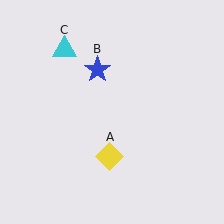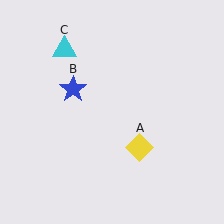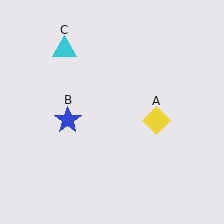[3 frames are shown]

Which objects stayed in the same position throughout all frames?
Cyan triangle (object C) remained stationary.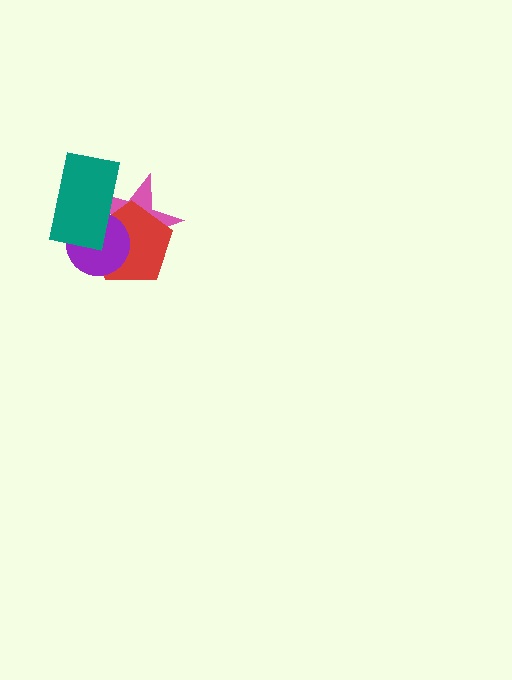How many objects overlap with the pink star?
3 objects overlap with the pink star.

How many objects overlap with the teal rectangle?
3 objects overlap with the teal rectangle.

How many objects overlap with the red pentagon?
3 objects overlap with the red pentagon.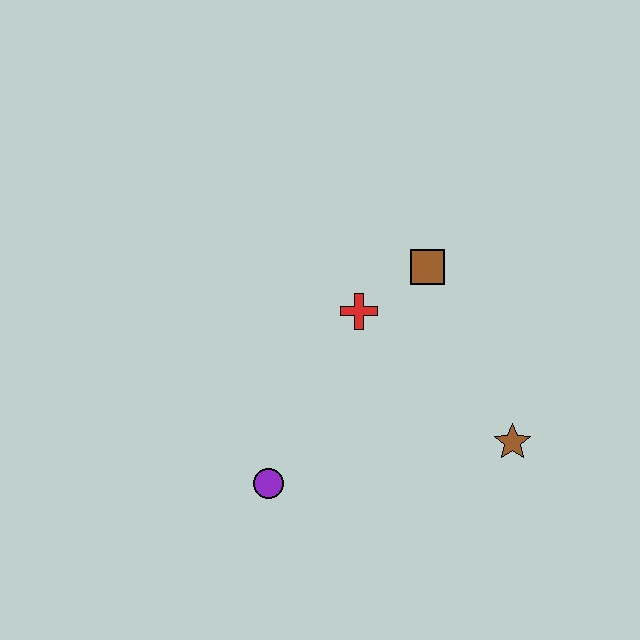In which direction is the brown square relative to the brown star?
The brown square is above the brown star.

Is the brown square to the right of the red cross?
Yes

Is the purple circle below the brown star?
Yes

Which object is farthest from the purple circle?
The brown square is farthest from the purple circle.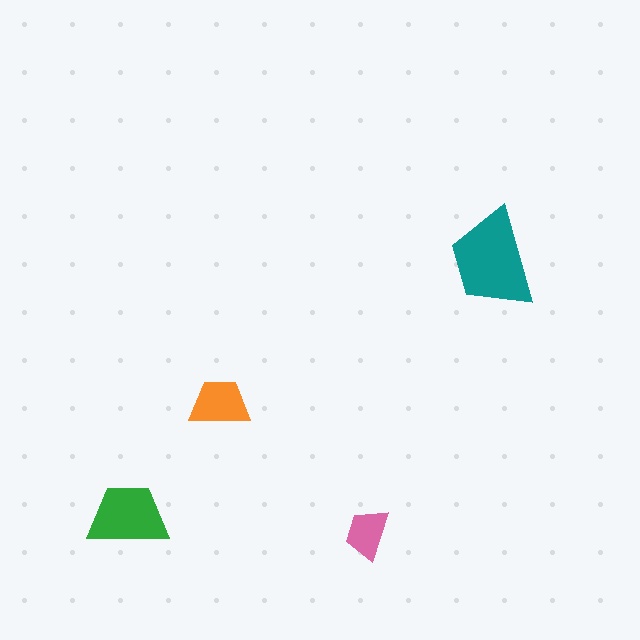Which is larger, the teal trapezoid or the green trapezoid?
The teal one.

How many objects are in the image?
There are 4 objects in the image.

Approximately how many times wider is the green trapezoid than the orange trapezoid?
About 1.5 times wider.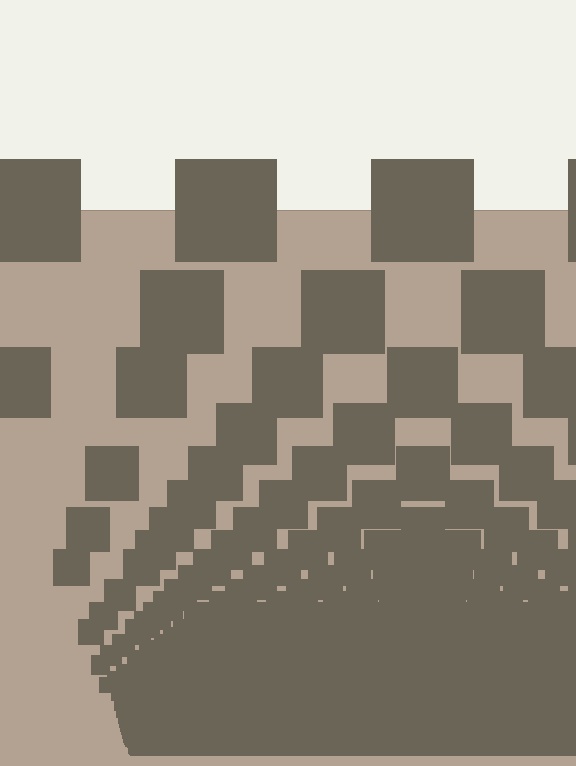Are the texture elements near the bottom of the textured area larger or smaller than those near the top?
Smaller. The gradient is inverted — elements near the bottom are smaller and denser.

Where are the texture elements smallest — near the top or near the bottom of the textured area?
Near the bottom.